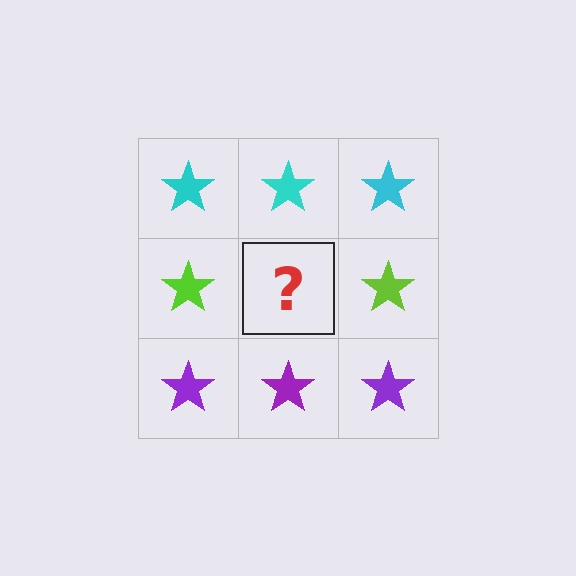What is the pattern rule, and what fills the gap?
The rule is that each row has a consistent color. The gap should be filled with a lime star.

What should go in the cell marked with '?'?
The missing cell should contain a lime star.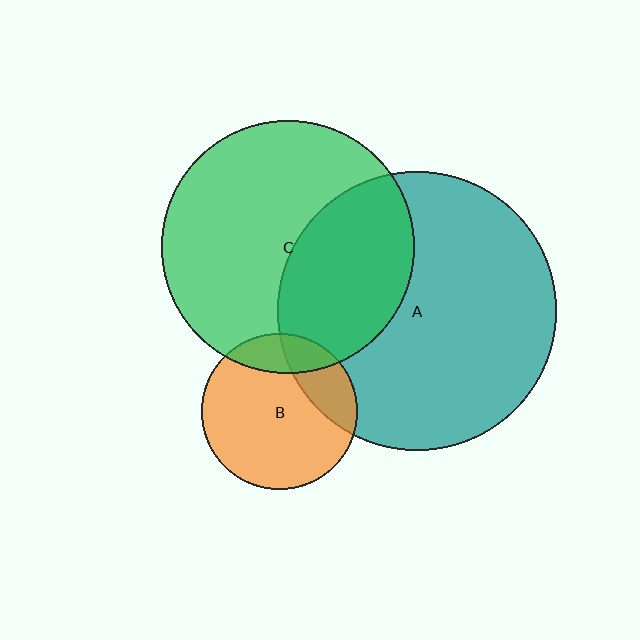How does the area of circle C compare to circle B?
Approximately 2.7 times.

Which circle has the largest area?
Circle A (teal).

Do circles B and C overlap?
Yes.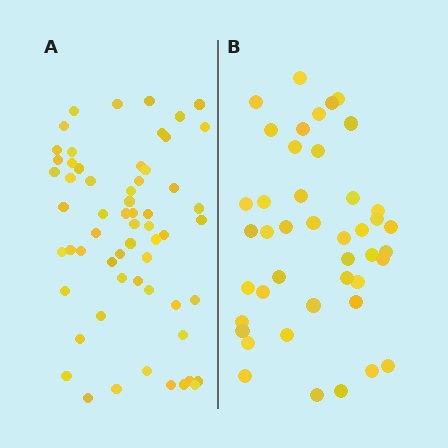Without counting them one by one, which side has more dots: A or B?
Region A (the left region) has more dots.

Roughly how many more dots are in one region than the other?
Region A has approximately 15 more dots than region B.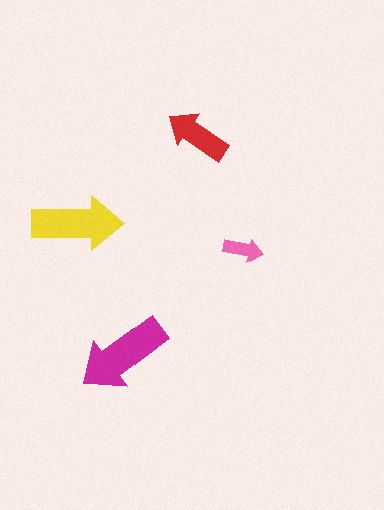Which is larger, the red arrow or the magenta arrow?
The magenta one.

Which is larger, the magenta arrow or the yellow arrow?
The magenta one.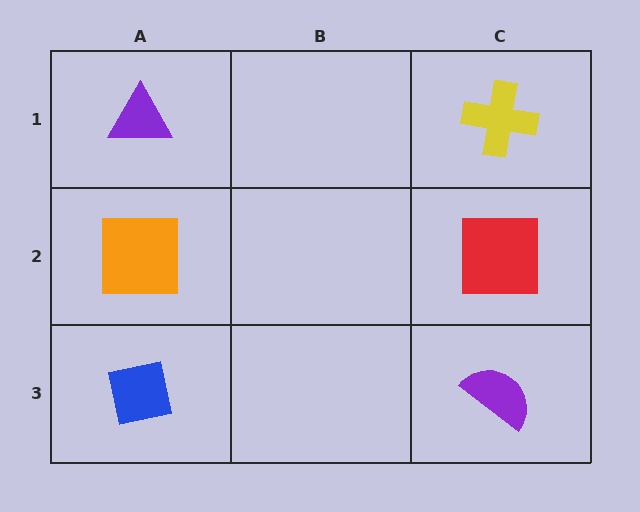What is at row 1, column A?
A purple triangle.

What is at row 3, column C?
A purple semicircle.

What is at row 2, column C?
A red square.